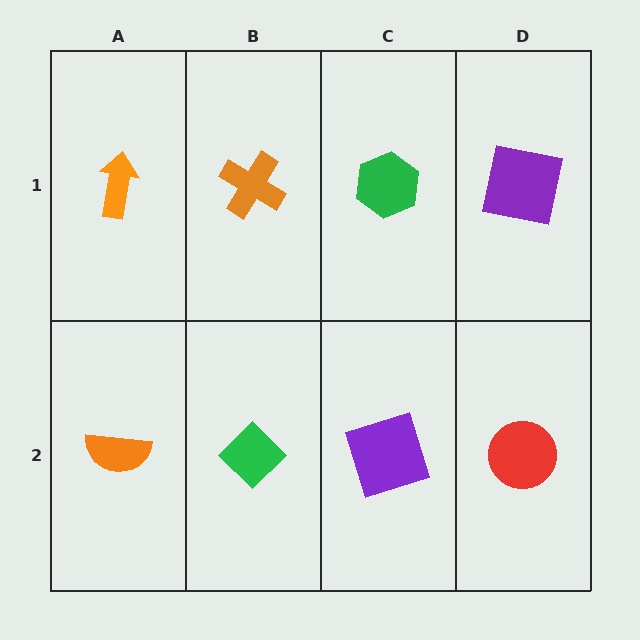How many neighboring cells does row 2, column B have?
3.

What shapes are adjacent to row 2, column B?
An orange cross (row 1, column B), an orange semicircle (row 2, column A), a purple square (row 2, column C).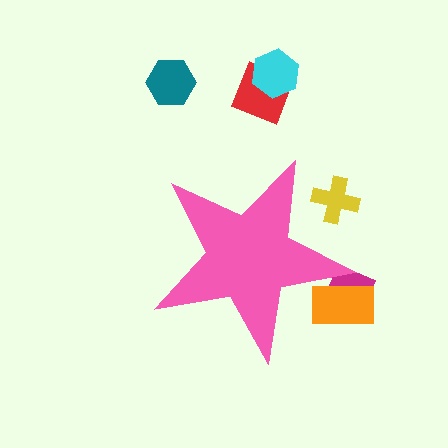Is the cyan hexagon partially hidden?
No, the cyan hexagon is fully visible.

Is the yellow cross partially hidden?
Yes, the yellow cross is partially hidden behind the pink star.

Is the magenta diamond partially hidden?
Yes, the magenta diamond is partially hidden behind the pink star.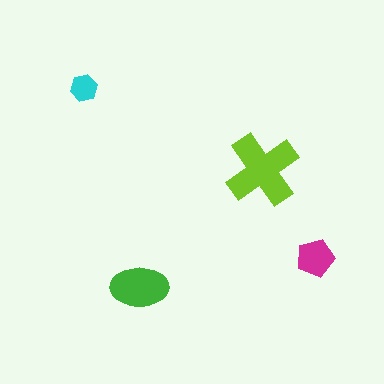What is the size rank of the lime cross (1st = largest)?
1st.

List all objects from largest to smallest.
The lime cross, the green ellipse, the magenta pentagon, the cyan hexagon.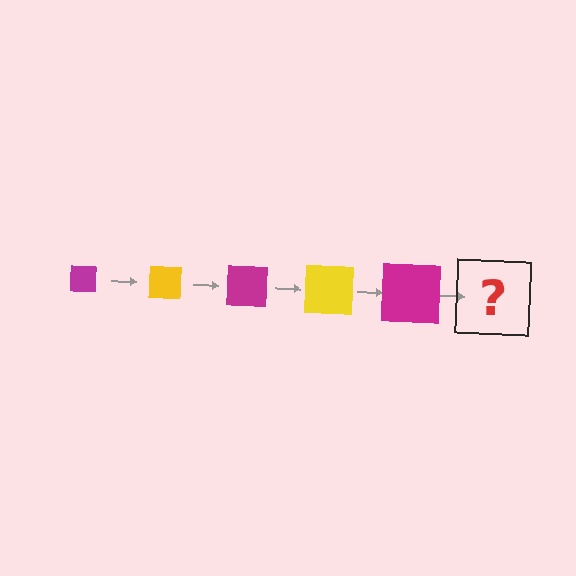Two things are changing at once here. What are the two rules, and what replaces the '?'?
The two rules are that the square grows larger each step and the color cycles through magenta and yellow. The '?' should be a yellow square, larger than the previous one.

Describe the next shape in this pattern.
It should be a yellow square, larger than the previous one.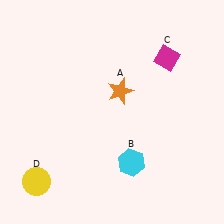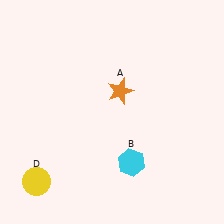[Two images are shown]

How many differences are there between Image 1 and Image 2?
There is 1 difference between the two images.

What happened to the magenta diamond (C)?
The magenta diamond (C) was removed in Image 2. It was in the top-right area of Image 1.